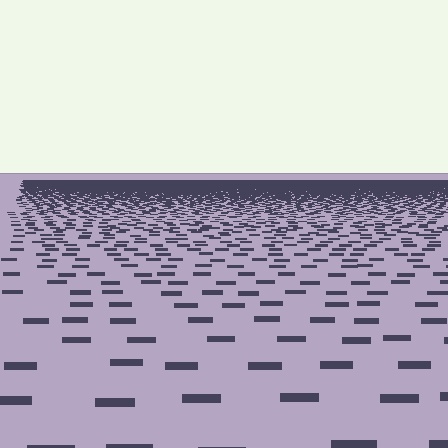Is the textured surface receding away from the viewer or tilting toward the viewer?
The surface is receding away from the viewer. Texture elements get smaller and denser toward the top.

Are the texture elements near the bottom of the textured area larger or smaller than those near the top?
Larger. Near the bottom, elements are closer to the viewer and appear at a bigger on-screen size.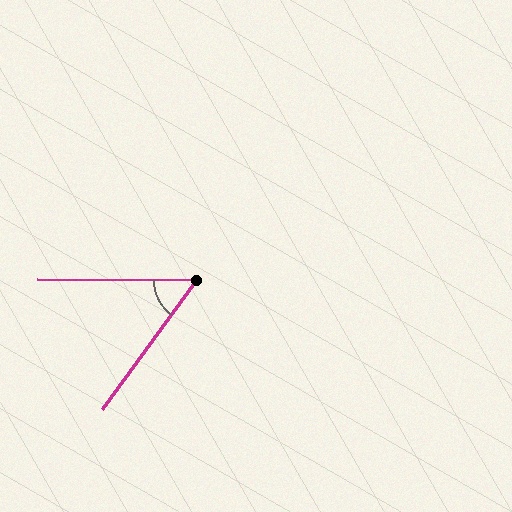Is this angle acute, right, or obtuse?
It is acute.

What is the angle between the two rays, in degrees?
Approximately 54 degrees.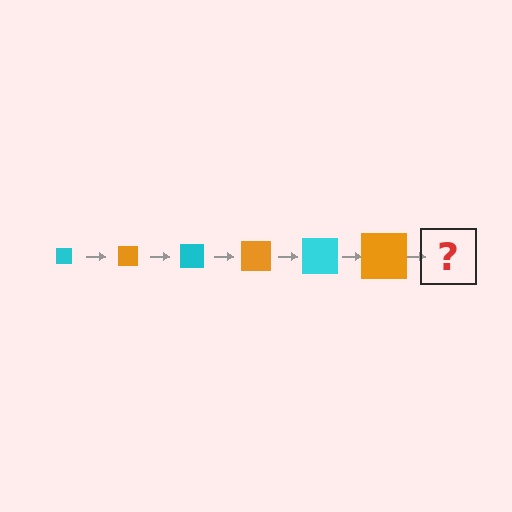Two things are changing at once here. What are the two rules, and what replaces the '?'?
The two rules are that the square grows larger each step and the color cycles through cyan and orange. The '?' should be a cyan square, larger than the previous one.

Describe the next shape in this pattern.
It should be a cyan square, larger than the previous one.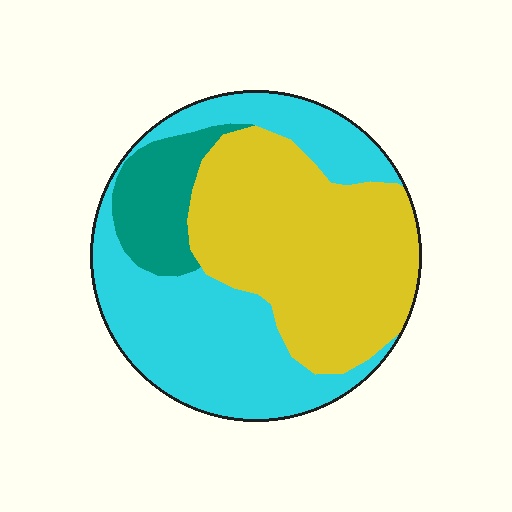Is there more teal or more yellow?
Yellow.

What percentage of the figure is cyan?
Cyan covers roughly 45% of the figure.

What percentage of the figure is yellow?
Yellow covers roughly 45% of the figure.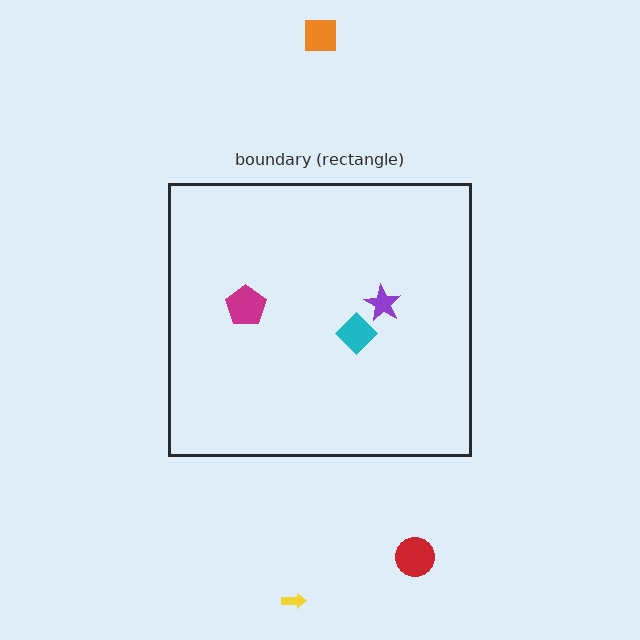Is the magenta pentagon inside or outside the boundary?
Inside.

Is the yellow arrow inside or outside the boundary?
Outside.